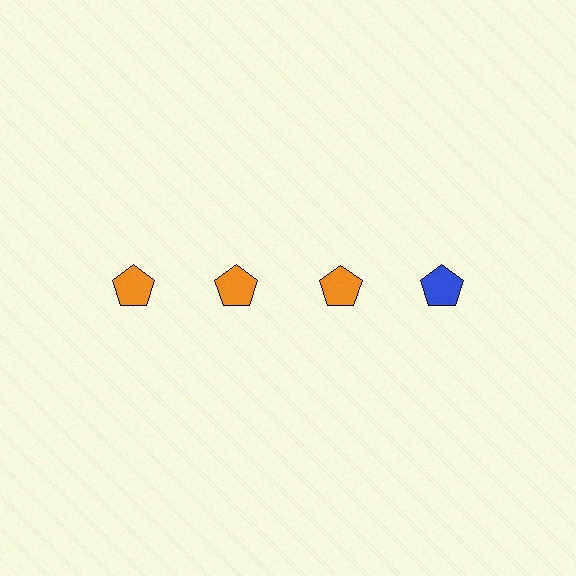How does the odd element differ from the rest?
It has a different color: blue instead of orange.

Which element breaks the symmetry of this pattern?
The blue pentagon in the top row, second from right column breaks the symmetry. All other shapes are orange pentagons.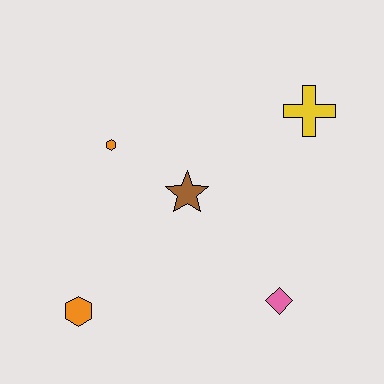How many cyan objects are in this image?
There are no cyan objects.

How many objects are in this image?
There are 5 objects.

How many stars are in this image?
There is 1 star.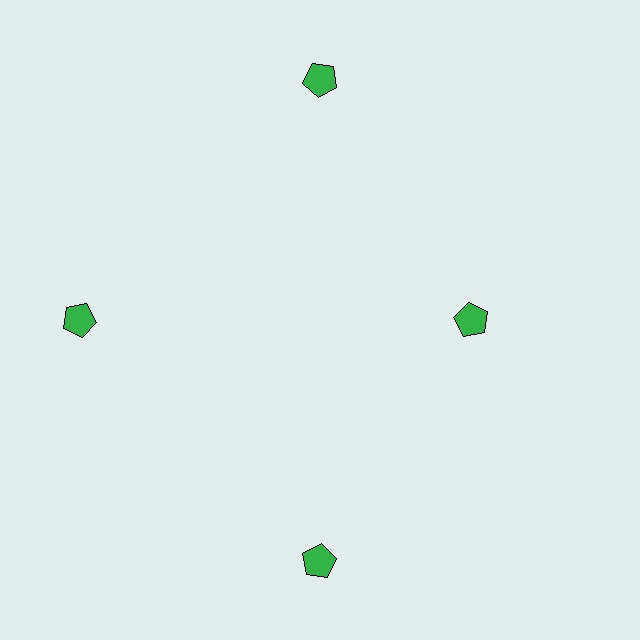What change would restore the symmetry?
The symmetry would be restored by moving it outward, back onto the ring so that all 4 pentagons sit at equal angles and equal distance from the center.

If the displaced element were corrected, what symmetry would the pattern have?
It would have 4-fold rotational symmetry — the pattern would map onto itself every 90 degrees.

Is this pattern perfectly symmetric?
No. The 4 green pentagons are arranged in a ring, but one element near the 3 o'clock position is pulled inward toward the center, breaking the 4-fold rotational symmetry.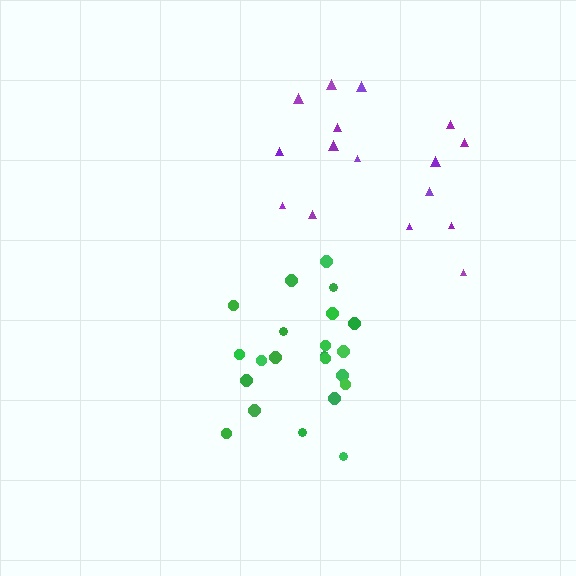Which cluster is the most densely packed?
Green.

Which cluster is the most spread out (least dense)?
Purple.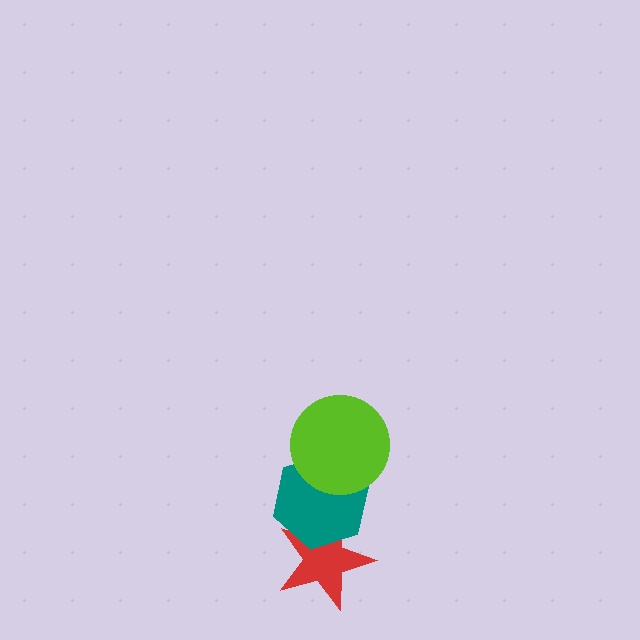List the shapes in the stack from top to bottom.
From top to bottom: the lime circle, the teal hexagon, the red star.